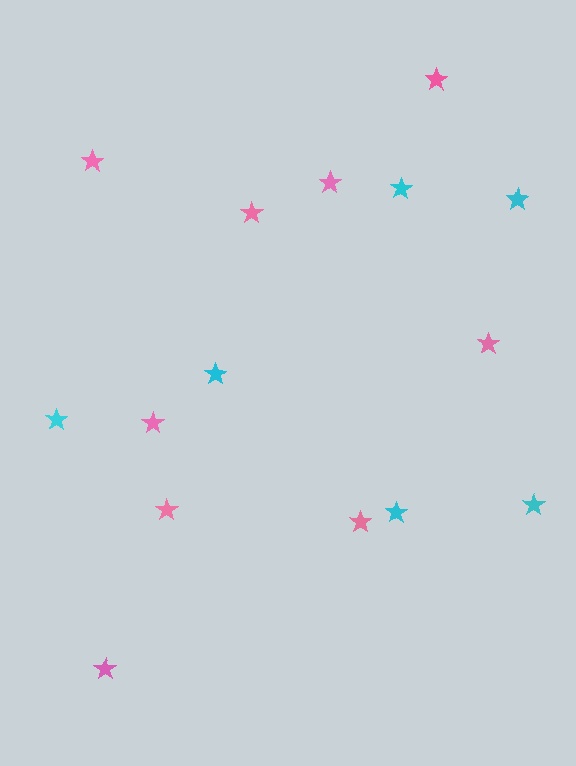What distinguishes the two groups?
There are 2 groups: one group of cyan stars (6) and one group of pink stars (9).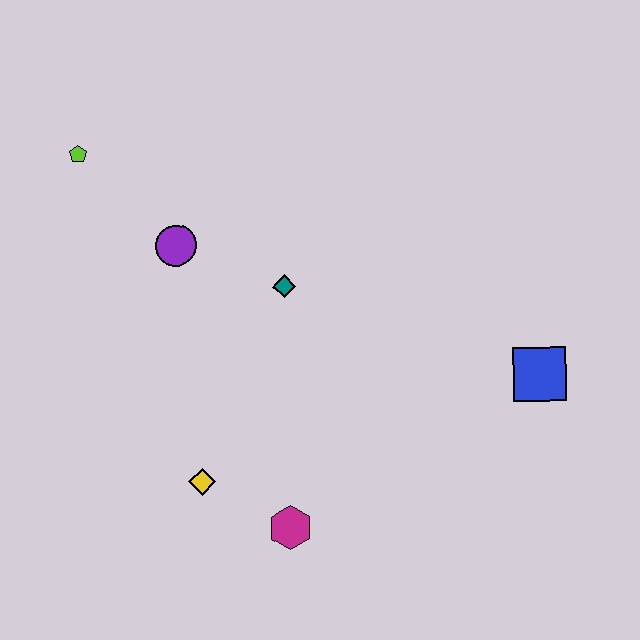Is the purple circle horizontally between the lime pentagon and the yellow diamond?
Yes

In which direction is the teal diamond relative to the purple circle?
The teal diamond is to the right of the purple circle.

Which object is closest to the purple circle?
The teal diamond is closest to the purple circle.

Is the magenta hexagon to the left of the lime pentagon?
No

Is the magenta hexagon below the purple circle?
Yes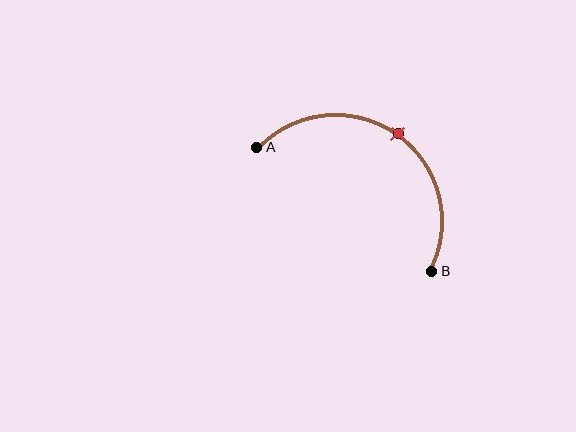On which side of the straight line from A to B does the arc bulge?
The arc bulges above and to the right of the straight line connecting A and B.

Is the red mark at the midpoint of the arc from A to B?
Yes. The red mark lies on the arc at equal arc-length from both A and B — it is the arc midpoint.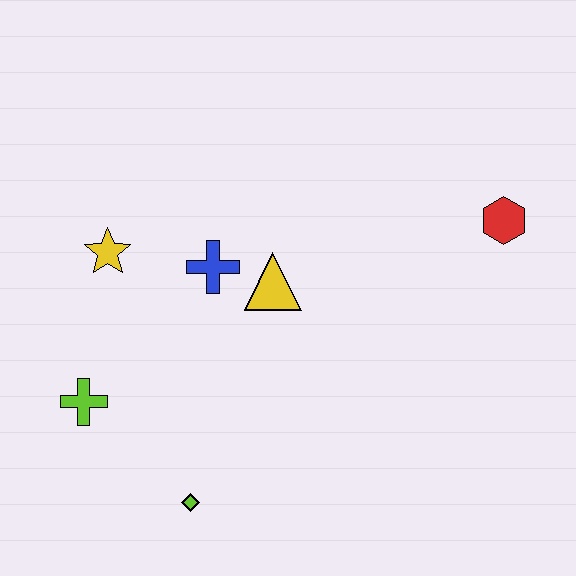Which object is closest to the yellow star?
The blue cross is closest to the yellow star.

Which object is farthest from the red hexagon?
The lime cross is farthest from the red hexagon.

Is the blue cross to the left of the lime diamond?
No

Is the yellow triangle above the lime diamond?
Yes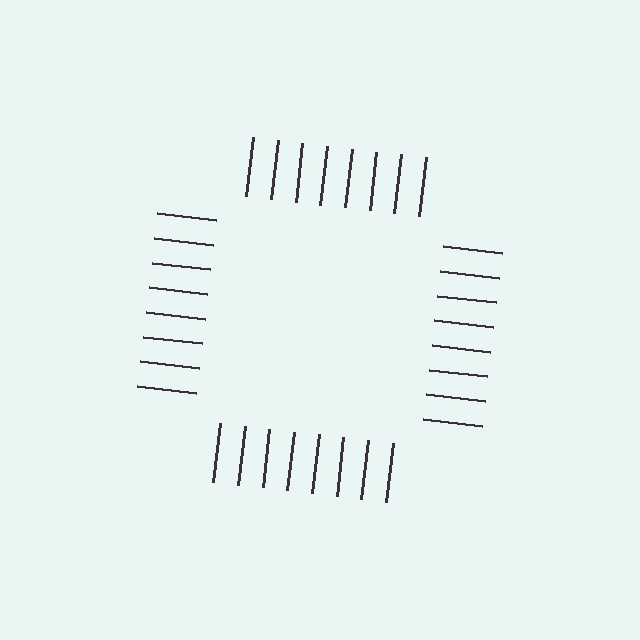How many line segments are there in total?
32 — 8 along each of the 4 edges.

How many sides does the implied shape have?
4 sides — the line-ends trace a square.